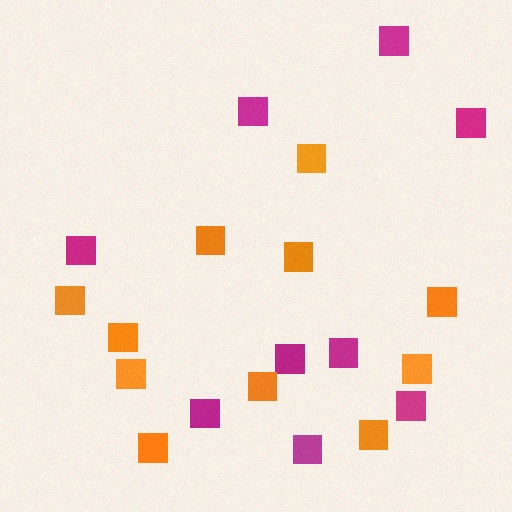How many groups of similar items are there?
There are 2 groups: one group of magenta squares (9) and one group of orange squares (11).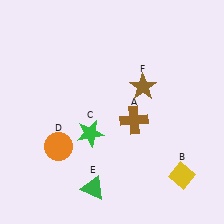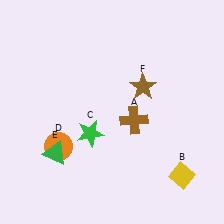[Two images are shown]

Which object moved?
The green triangle (E) moved left.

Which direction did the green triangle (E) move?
The green triangle (E) moved left.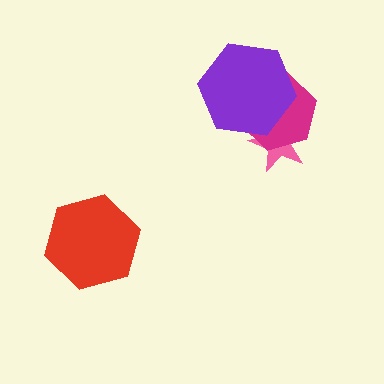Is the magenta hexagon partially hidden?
Yes, it is partially covered by another shape.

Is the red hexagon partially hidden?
No, no other shape covers it.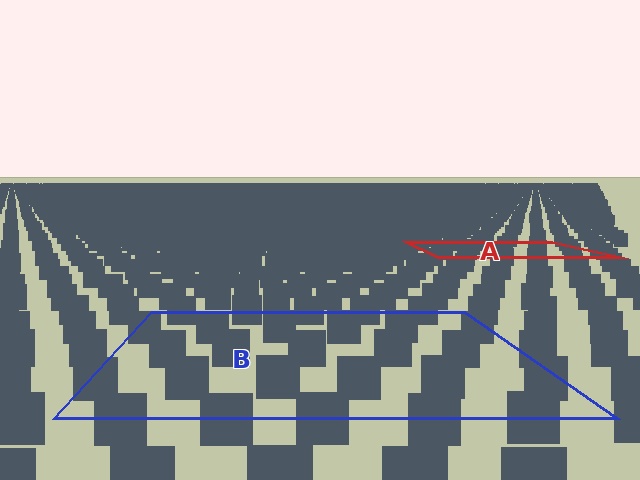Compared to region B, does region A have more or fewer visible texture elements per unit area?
Region A has more texture elements per unit area — they are packed more densely because it is farther away.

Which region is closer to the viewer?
Region B is closer. The texture elements there are larger and more spread out.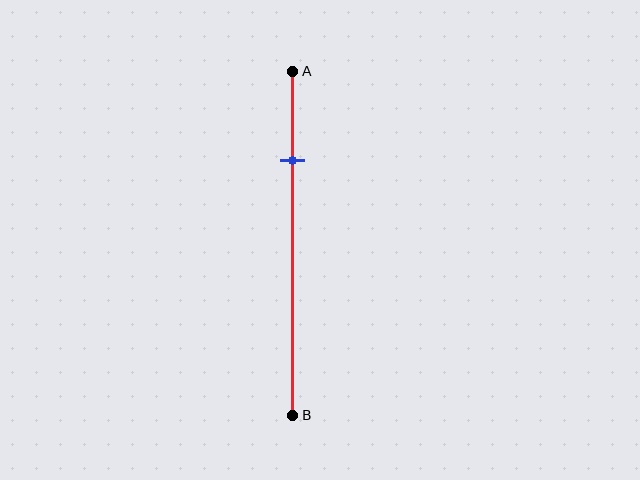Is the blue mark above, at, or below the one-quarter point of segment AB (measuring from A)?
The blue mark is approximately at the one-quarter point of segment AB.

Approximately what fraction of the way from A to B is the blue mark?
The blue mark is approximately 25% of the way from A to B.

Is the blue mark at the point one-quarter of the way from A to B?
Yes, the mark is approximately at the one-quarter point.